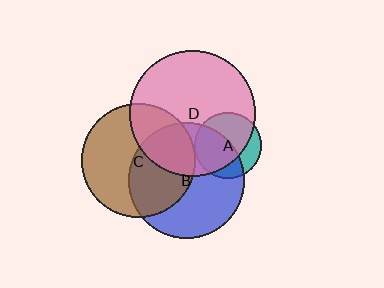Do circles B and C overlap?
Yes.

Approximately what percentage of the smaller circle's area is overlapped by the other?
Approximately 45%.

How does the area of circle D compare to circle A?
Approximately 3.6 times.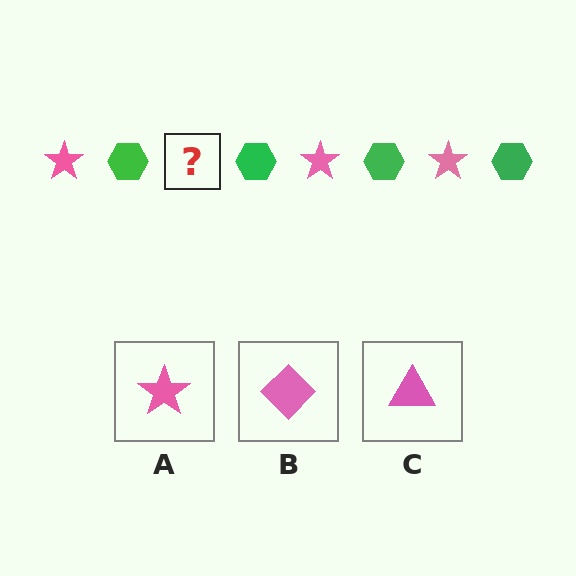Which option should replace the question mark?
Option A.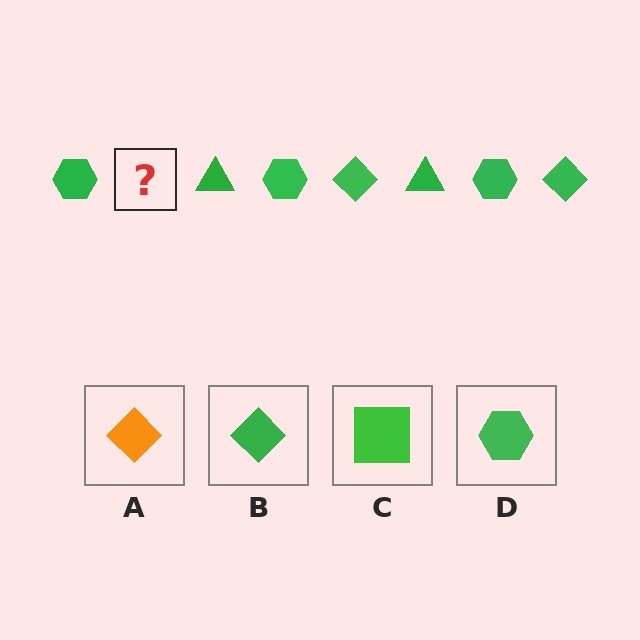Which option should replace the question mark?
Option B.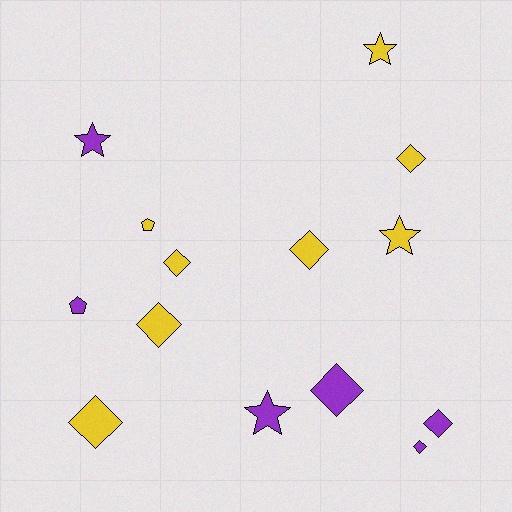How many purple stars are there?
There are 2 purple stars.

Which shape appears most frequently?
Diamond, with 8 objects.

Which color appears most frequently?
Yellow, with 8 objects.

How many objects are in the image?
There are 14 objects.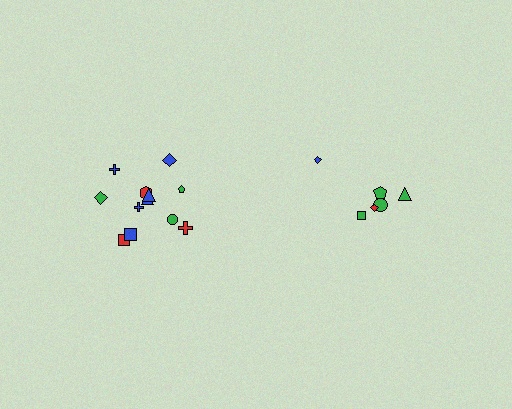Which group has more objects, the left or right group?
The left group.